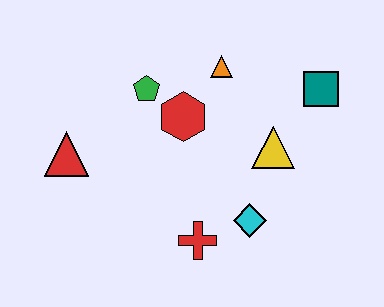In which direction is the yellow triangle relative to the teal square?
The yellow triangle is below the teal square.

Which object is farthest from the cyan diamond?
The red triangle is farthest from the cyan diamond.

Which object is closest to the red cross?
The cyan diamond is closest to the red cross.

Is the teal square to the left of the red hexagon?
No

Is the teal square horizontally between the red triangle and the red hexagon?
No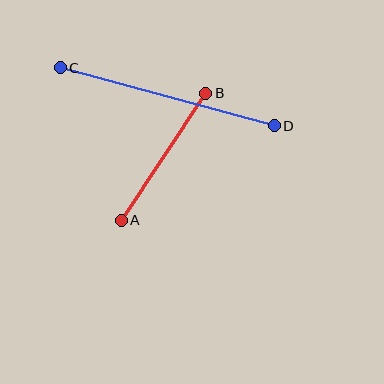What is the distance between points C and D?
The distance is approximately 222 pixels.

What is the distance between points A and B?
The distance is approximately 153 pixels.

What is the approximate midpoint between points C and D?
The midpoint is at approximately (167, 97) pixels.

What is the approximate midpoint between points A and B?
The midpoint is at approximately (164, 157) pixels.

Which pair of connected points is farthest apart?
Points C and D are farthest apart.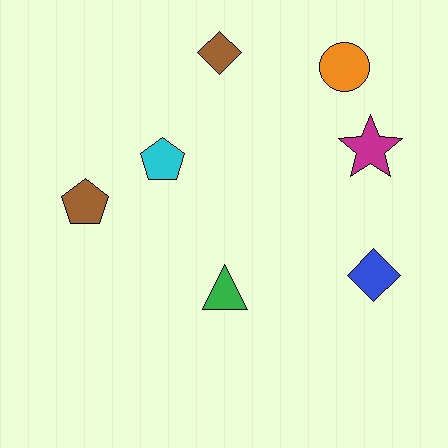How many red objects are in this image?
There are no red objects.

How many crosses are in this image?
There are no crosses.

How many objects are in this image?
There are 7 objects.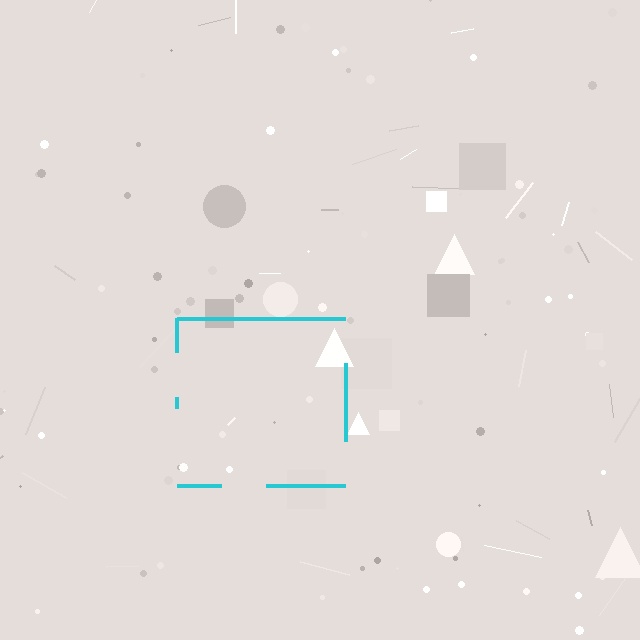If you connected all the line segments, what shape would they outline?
They would outline a square.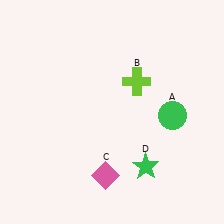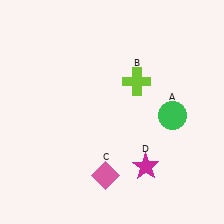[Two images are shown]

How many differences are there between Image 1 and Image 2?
There is 1 difference between the two images.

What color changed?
The star (D) changed from green in Image 1 to magenta in Image 2.